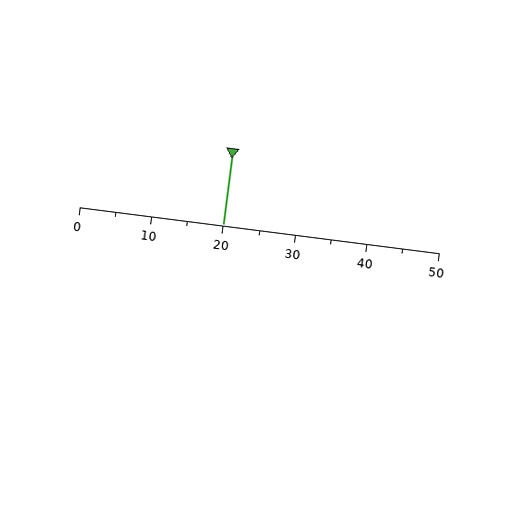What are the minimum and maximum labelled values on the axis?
The axis runs from 0 to 50.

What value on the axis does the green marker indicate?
The marker indicates approximately 20.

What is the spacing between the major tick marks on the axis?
The major ticks are spaced 10 apart.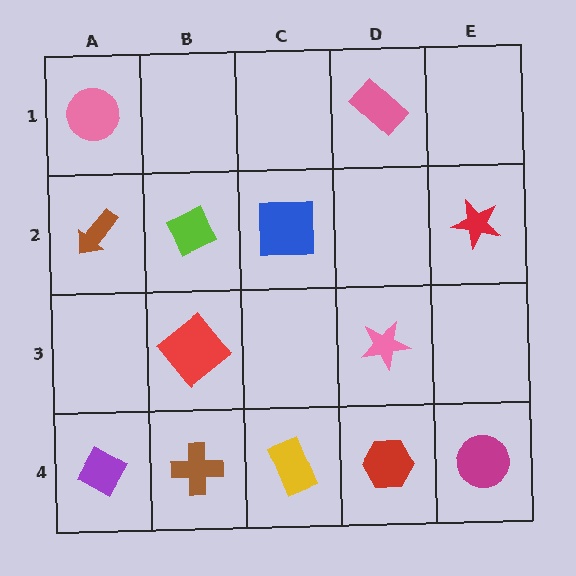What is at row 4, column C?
A yellow rectangle.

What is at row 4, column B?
A brown cross.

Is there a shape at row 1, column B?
No, that cell is empty.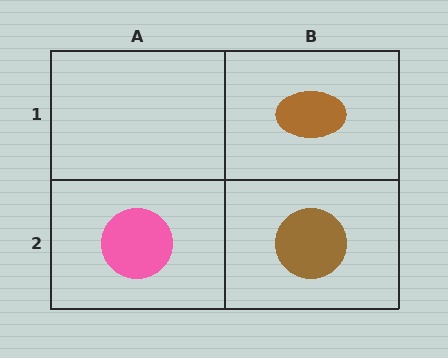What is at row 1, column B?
A brown ellipse.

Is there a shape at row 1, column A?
No, that cell is empty.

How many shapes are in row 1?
1 shape.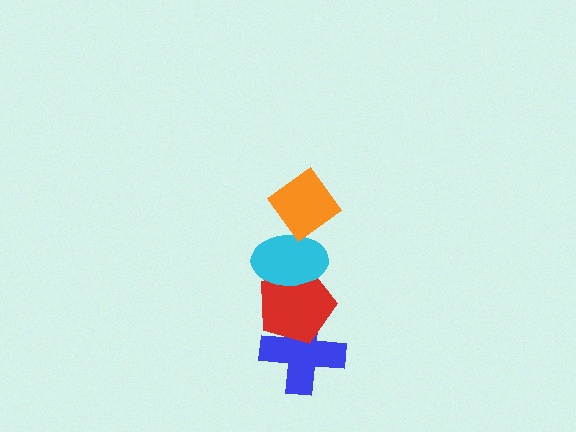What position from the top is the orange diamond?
The orange diamond is 1st from the top.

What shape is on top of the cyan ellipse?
The orange diamond is on top of the cyan ellipse.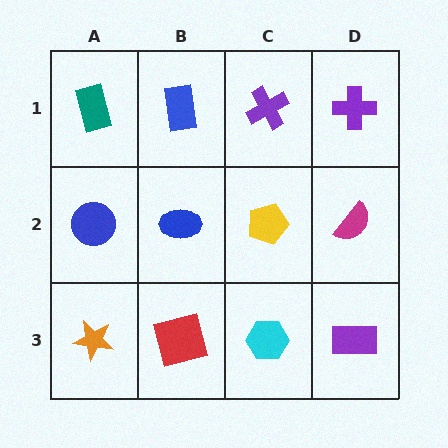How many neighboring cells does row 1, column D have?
2.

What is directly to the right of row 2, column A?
A blue ellipse.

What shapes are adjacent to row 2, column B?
A blue rectangle (row 1, column B), a red square (row 3, column B), a blue circle (row 2, column A), a yellow pentagon (row 2, column C).